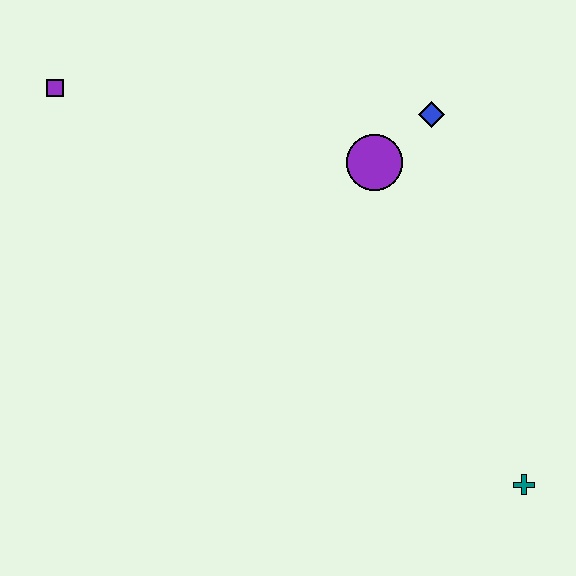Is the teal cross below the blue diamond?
Yes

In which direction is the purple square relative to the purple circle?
The purple square is to the left of the purple circle.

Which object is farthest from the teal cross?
The purple square is farthest from the teal cross.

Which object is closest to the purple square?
The purple circle is closest to the purple square.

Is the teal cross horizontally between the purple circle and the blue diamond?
No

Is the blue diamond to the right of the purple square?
Yes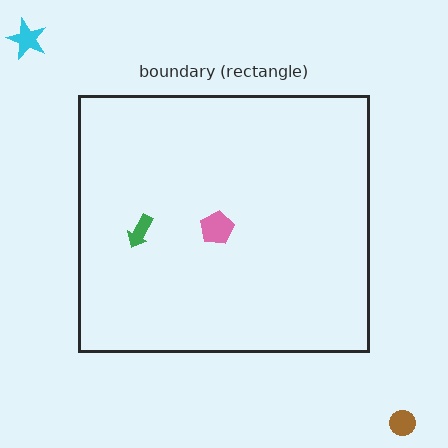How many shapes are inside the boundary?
2 inside, 2 outside.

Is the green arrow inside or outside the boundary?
Inside.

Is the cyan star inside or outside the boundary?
Outside.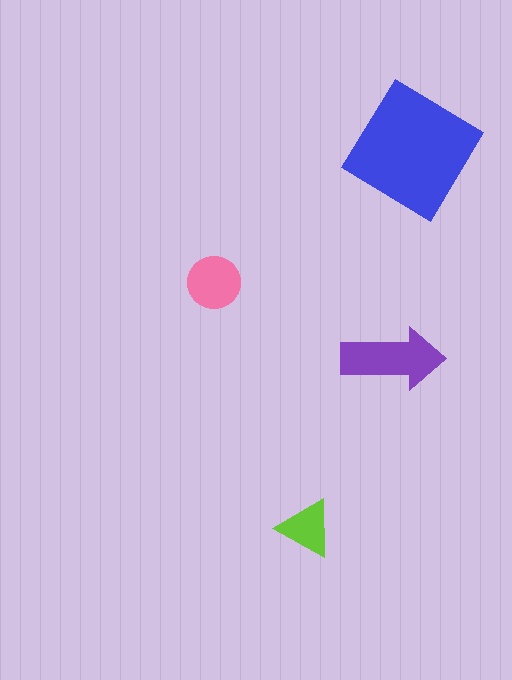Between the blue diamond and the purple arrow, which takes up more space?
The blue diamond.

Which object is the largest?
The blue diamond.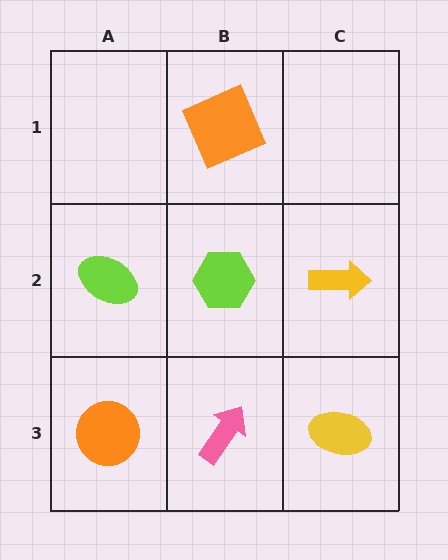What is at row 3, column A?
An orange circle.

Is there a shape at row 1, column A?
No, that cell is empty.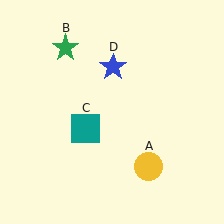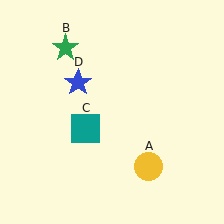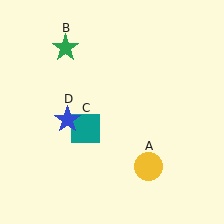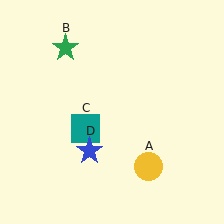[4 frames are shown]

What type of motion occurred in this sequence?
The blue star (object D) rotated counterclockwise around the center of the scene.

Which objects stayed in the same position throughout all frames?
Yellow circle (object A) and green star (object B) and teal square (object C) remained stationary.